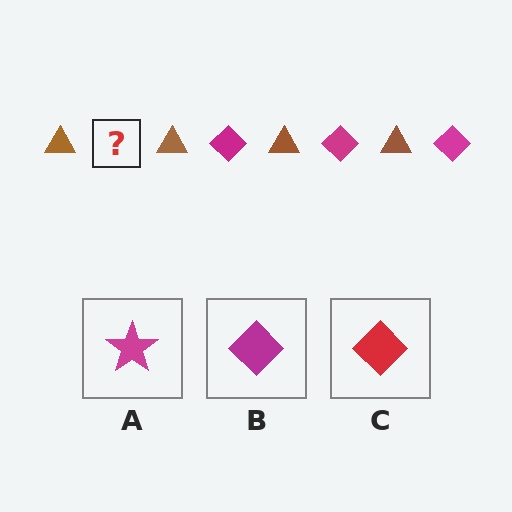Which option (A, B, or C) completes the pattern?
B.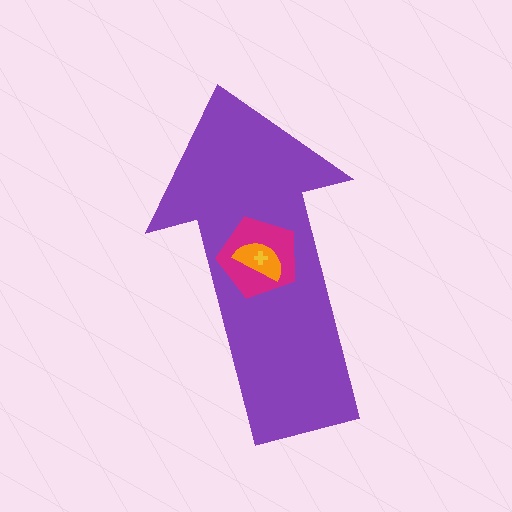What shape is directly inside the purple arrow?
The magenta pentagon.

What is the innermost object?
The yellow cross.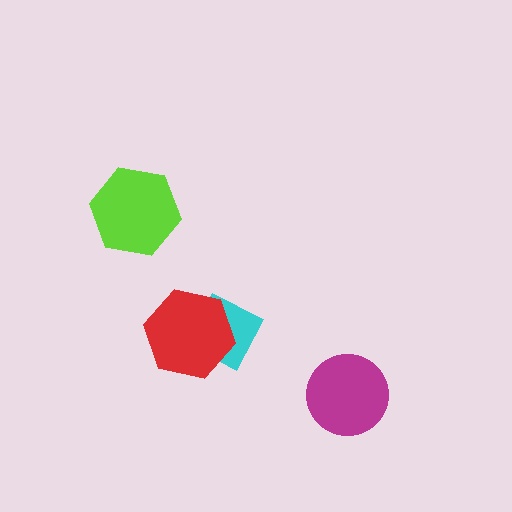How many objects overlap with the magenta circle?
0 objects overlap with the magenta circle.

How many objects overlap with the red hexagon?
1 object overlaps with the red hexagon.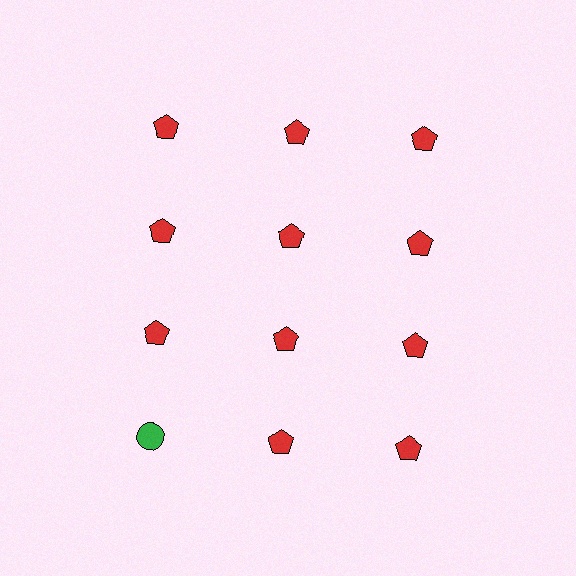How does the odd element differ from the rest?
It differs in both color (green instead of red) and shape (circle instead of pentagon).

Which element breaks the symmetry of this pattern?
The green circle in the fourth row, leftmost column breaks the symmetry. All other shapes are red pentagons.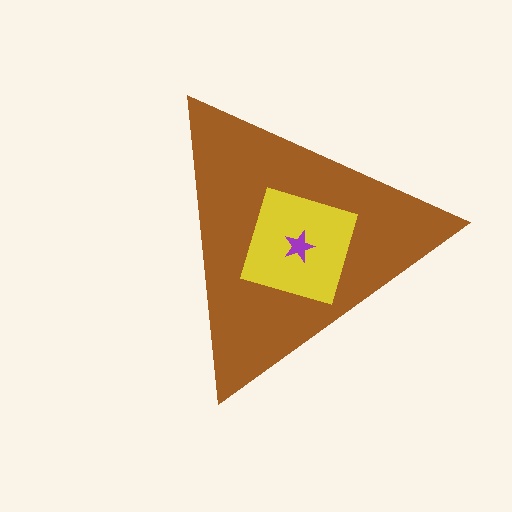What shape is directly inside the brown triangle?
The yellow diamond.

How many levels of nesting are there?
3.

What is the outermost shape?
The brown triangle.